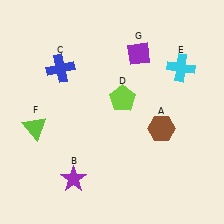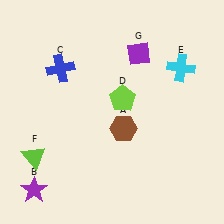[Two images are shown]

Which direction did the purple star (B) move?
The purple star (B) moved left.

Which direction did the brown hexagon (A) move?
The brown hexagon (A) moved left.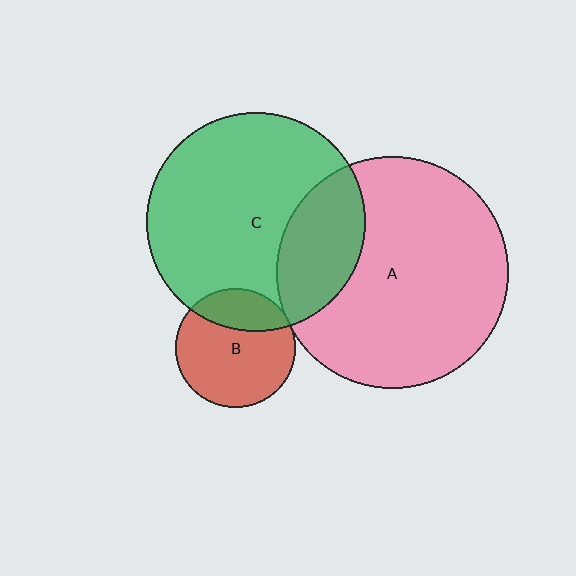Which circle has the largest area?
Circle A (pink).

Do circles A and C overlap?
Yes.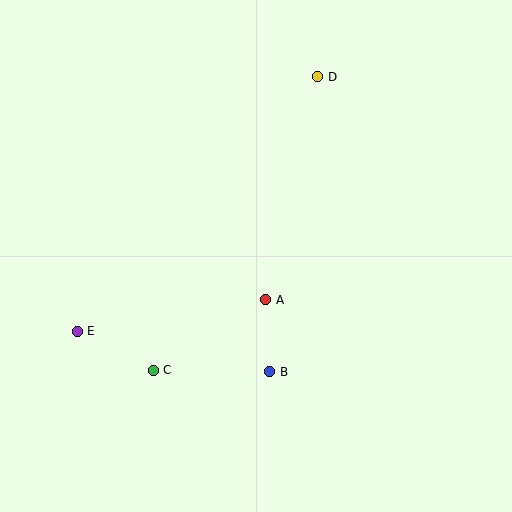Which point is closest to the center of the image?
Point A at (266, 300) is closest to the center.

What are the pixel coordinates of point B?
Point B is at (270, 372).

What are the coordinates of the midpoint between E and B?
The midpoint between E and B is at (173, 351).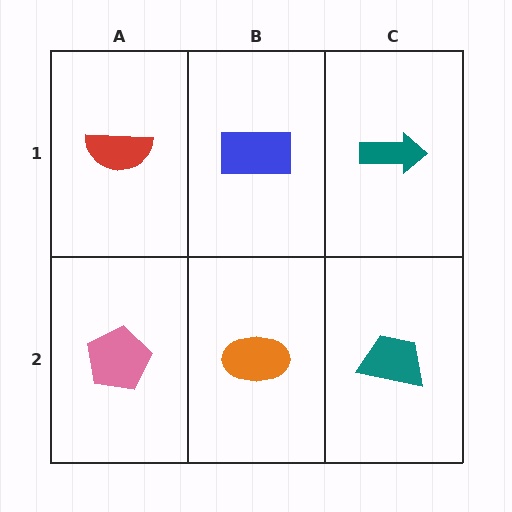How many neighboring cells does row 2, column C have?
2.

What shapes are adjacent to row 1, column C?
A teal trapezoid (row 2, column C), a blue rectangle (row 1, column B).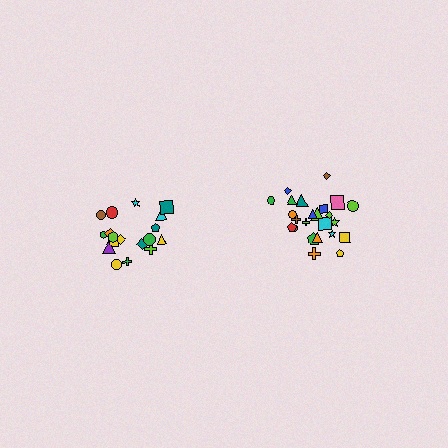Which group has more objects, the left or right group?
The right group.